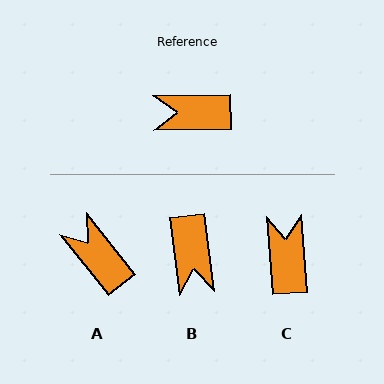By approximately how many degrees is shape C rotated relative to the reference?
Approximately 86 degrees clockwise.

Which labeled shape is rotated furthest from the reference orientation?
B, about 96 degrees away.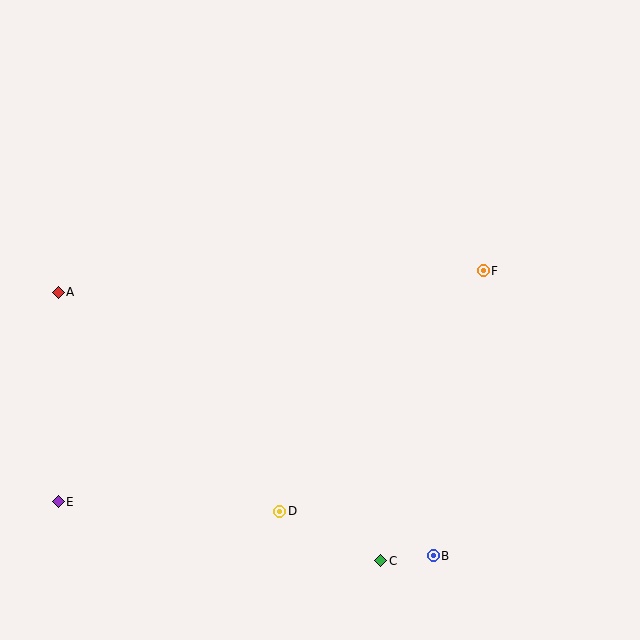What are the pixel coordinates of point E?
Point E is at (58, 502).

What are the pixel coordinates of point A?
Point A is at (58, 292).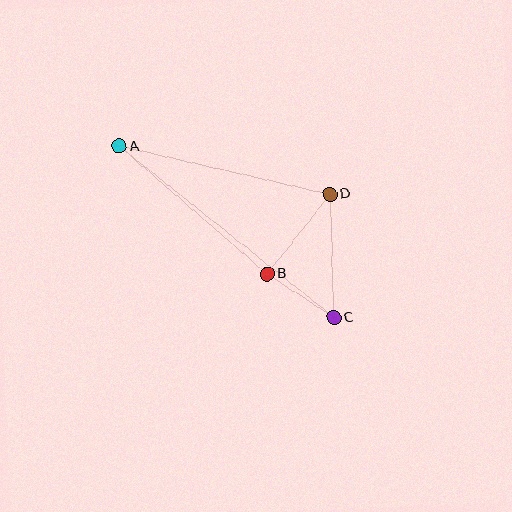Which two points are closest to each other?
Points B and C are closest to each other.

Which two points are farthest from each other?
Points A and C are farthest from each other.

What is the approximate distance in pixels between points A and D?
The distance between A and D is approximately 216 pixels.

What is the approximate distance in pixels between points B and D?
The distance between B and D is approximately 101 pixels.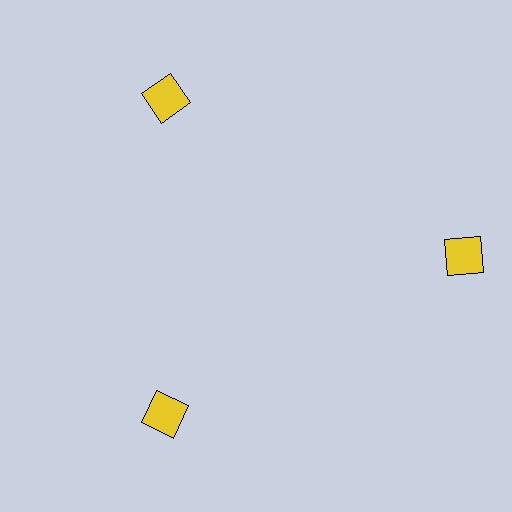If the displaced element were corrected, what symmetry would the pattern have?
It would have 3-fold rotational symmetry — the pattern would map onto itself every 120 degrees.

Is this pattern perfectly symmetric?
No. The 3 yellow squares are arranged in a ring, but one element near the 3 o'clock position is pushed outward from the center, breaking the 3-fold rotational symmetry.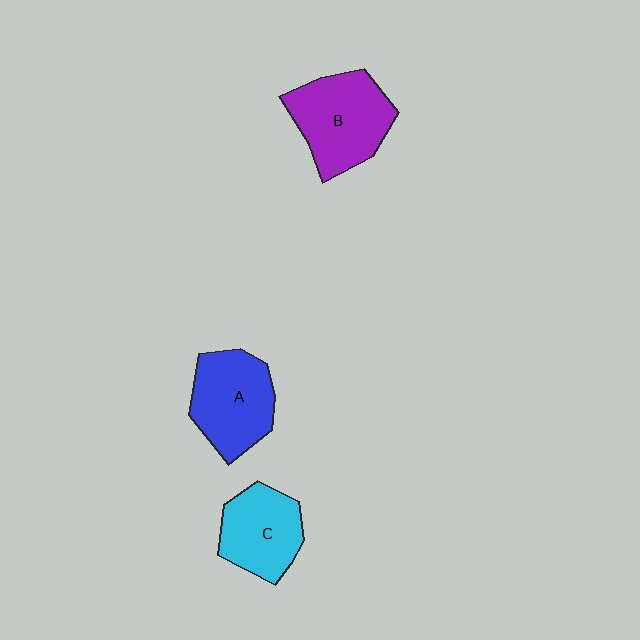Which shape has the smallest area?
Shape C (cyan).